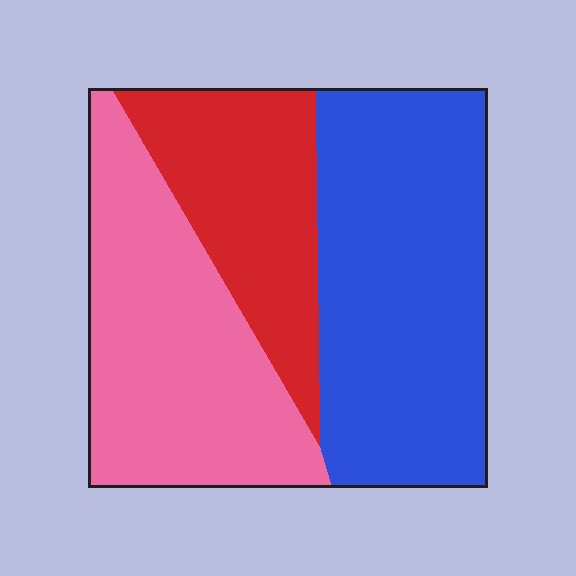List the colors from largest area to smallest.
From largest to smallest: blue, pink, red.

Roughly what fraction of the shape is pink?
Pink covers around 35% of the shape.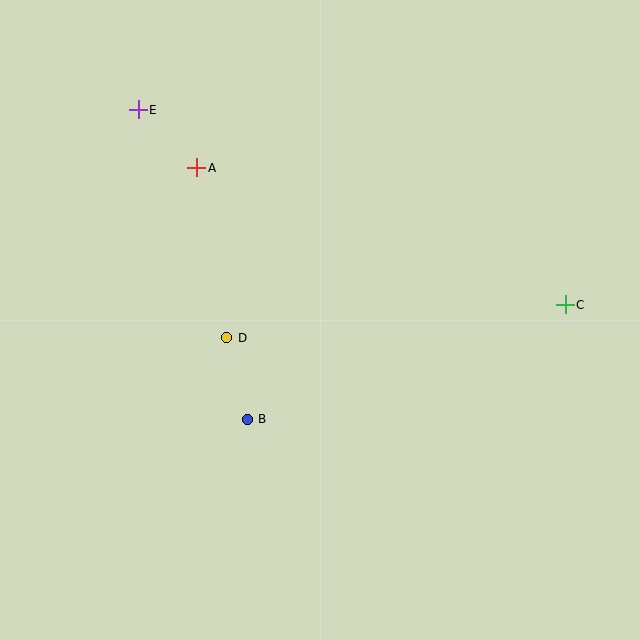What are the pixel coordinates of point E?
Point E is at (138, 110).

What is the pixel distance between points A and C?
The distance between A and C is 393 pixels.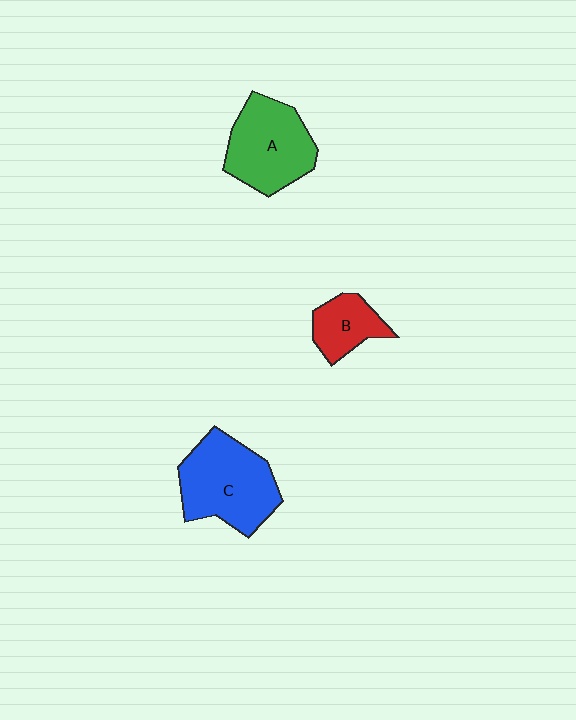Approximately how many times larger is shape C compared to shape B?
Approximately 2.1 times.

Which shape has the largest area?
Shape C (blue).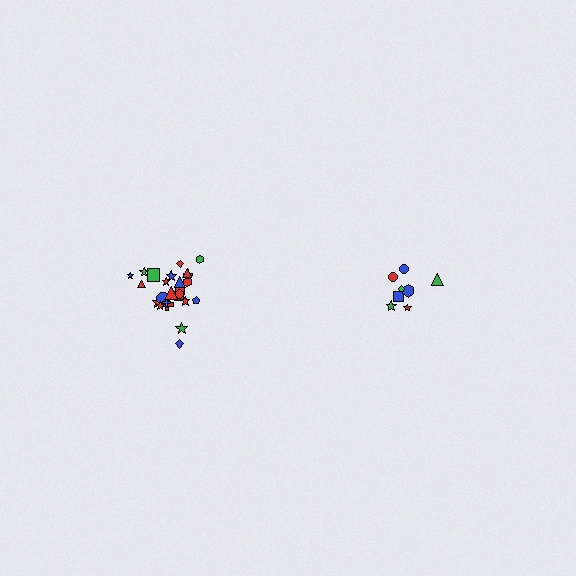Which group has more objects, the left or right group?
The left group.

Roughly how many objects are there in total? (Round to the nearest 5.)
Roughly 35 objects in total.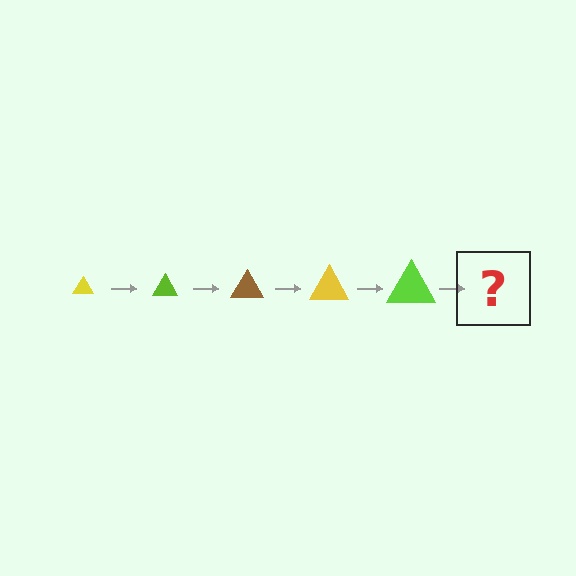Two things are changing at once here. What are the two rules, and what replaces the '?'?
The two rules are that the triangle grows larger each step and the color cycles through yellow, lime, and brown. The '?' should be a brown triangle, larger than the previous one.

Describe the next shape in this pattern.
It should be a brown triangle, larger than the previous one.